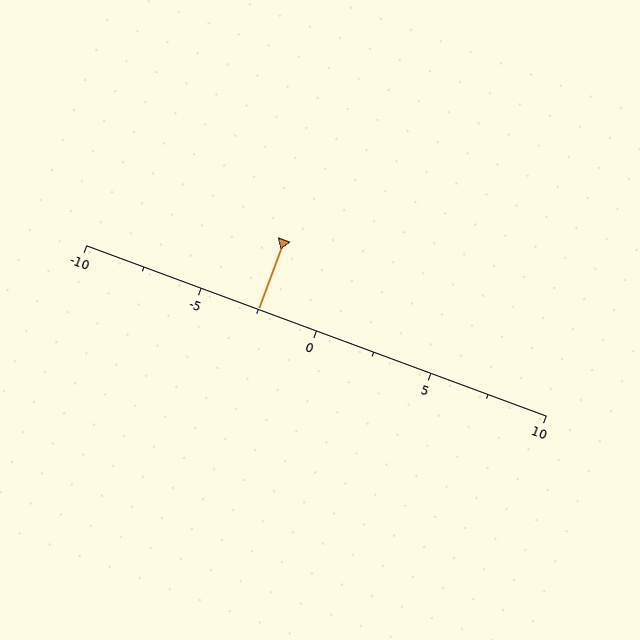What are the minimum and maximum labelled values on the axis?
The axis runs from -10 to 10.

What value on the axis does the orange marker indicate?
The marker indicates approximately -2.5.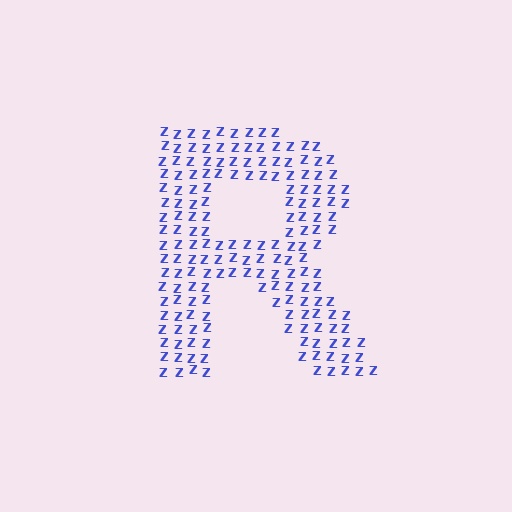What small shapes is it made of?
It is made of small letter Z's.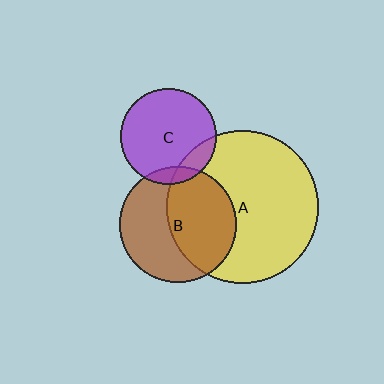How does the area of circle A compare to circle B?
Approximately 1.7 times.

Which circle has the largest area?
Circle A (yellow).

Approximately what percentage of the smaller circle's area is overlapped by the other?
Approximately 50%.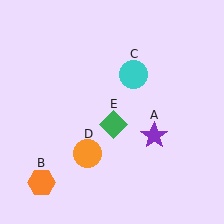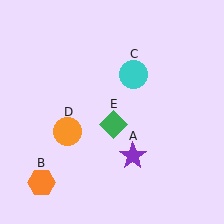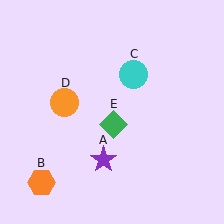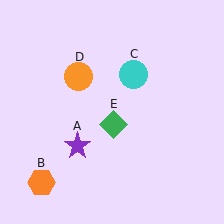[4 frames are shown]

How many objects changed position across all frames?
2 objects changed position: purple star (object A), orange circle (object D).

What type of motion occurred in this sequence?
The purple star (object A), orange circle (object D) rotated clockwise around the center of the scene.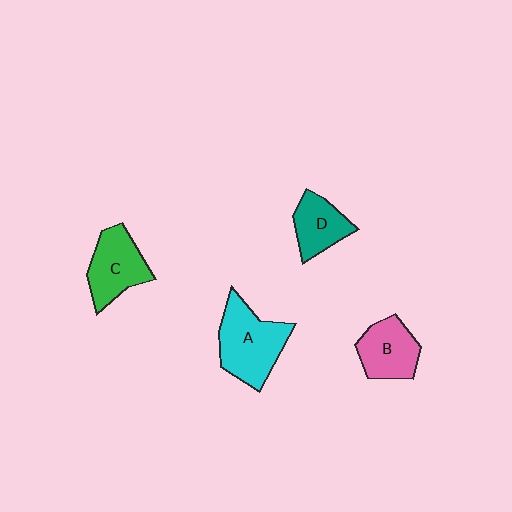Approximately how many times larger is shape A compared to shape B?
Approximately 1.4 times.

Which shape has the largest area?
Shape A (cyan).